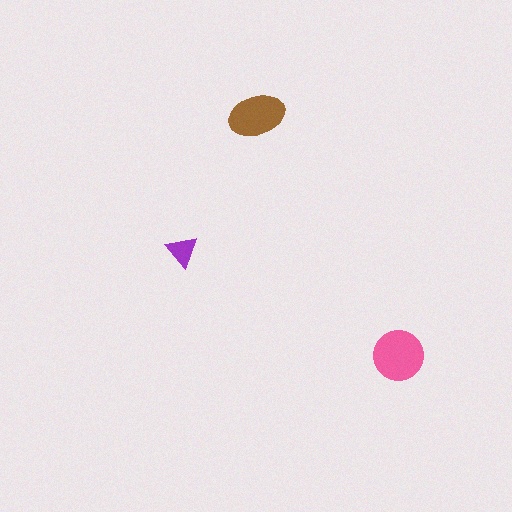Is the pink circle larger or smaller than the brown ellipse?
Larger.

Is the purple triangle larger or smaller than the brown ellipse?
Smaller.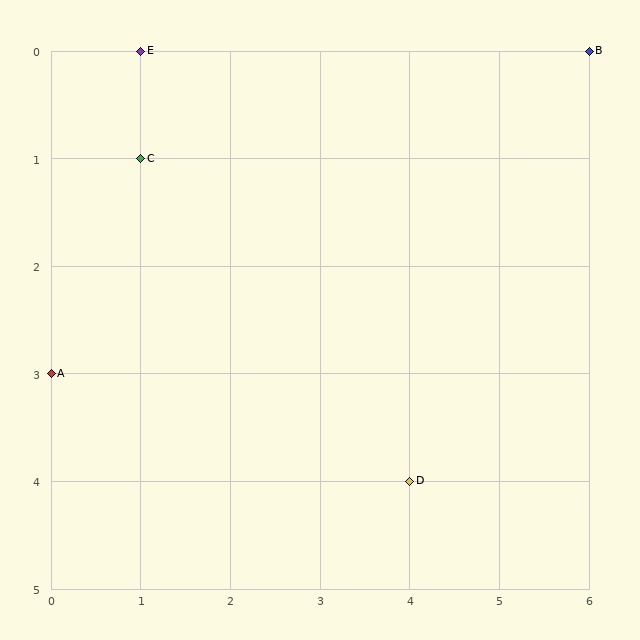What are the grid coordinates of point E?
Point E is at grid coordinates (1, 0).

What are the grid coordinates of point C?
Point C is at grid coordinates (1, 1).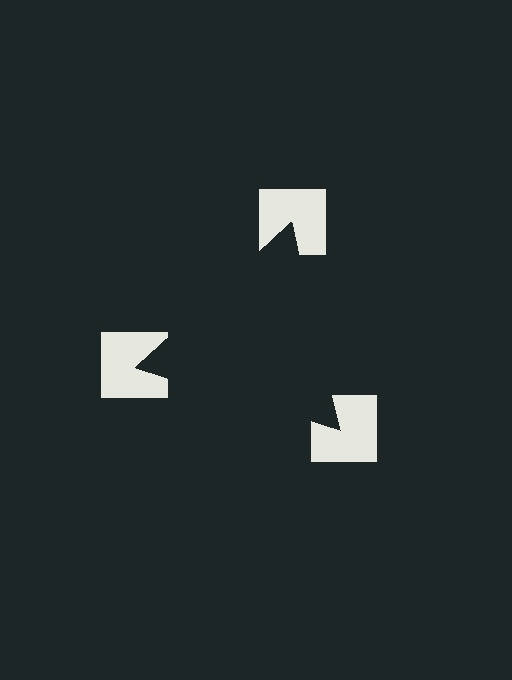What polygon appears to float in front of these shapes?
An illusory triangle — its edges are inferred from the aligned wedge cuts in the notched squares, not physically drawn.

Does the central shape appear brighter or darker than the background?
It typically appears slightly darker than the background, even though no actual brightness change is drawn.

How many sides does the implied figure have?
3 sides.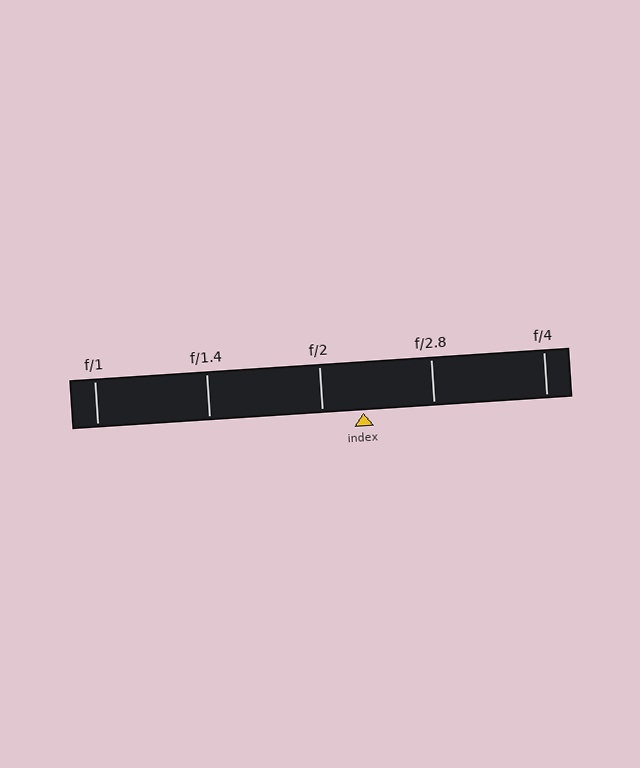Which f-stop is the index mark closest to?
The index mark is closest to f/2.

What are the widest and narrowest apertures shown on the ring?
The widest aperture shown is f/1 and the narrowest is f/4.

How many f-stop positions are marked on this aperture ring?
There are 5 f-stop positions marked.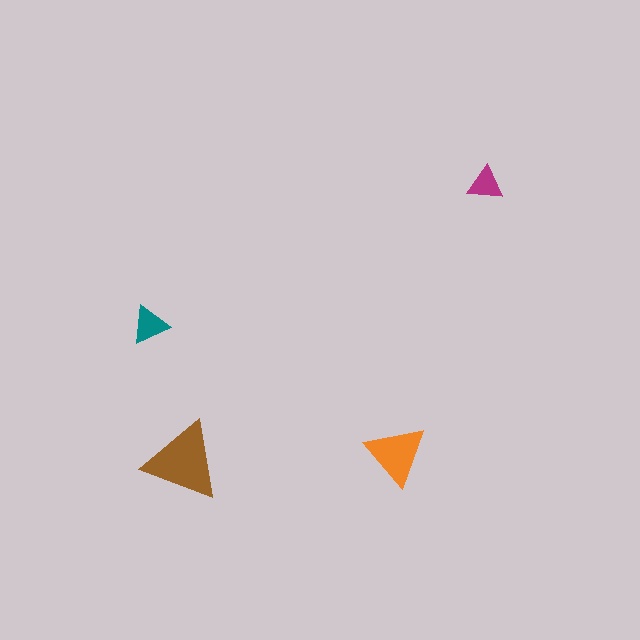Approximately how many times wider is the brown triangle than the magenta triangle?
About 2 times wider.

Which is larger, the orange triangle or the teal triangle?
The orange one.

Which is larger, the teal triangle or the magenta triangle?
The teal one.